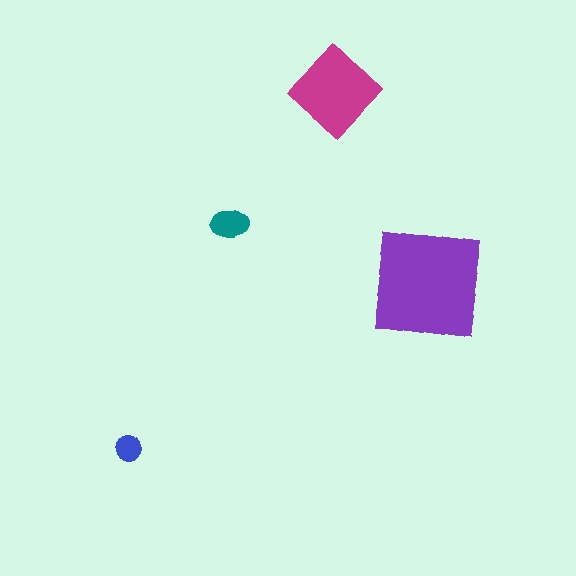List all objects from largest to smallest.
The purple square, the magenta diamond, the teal ellipse, the blue circle.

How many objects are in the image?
There are 4 objects in the image.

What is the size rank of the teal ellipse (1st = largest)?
3rd.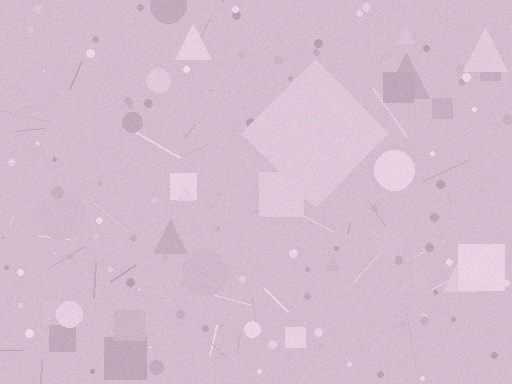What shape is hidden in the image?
A diamond is hidden in the image.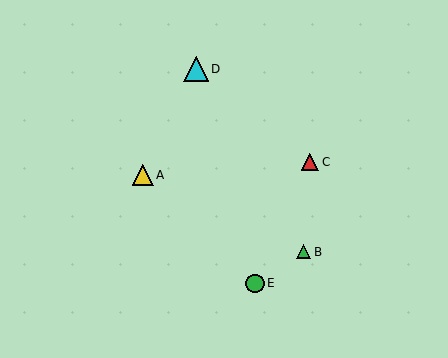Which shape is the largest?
The cyan triangle (labeled D) is the largest.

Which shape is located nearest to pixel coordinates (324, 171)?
The red triangle (labeled C) at (310, 162) is nearest to that location.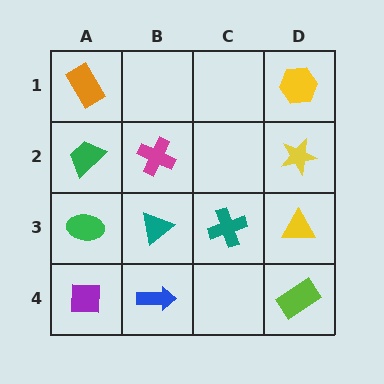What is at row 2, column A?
A green trapezoid.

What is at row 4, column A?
A purple square.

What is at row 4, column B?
A blue arrow.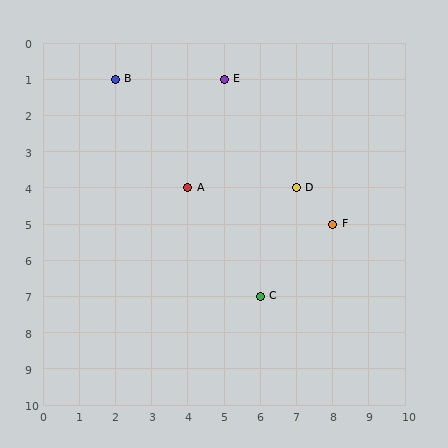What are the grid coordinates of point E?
Point E is at grid coordinates (5, 1).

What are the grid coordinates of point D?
Point D is at grid coordinates (7, 4).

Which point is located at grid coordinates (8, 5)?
Point F is at (8, 5).